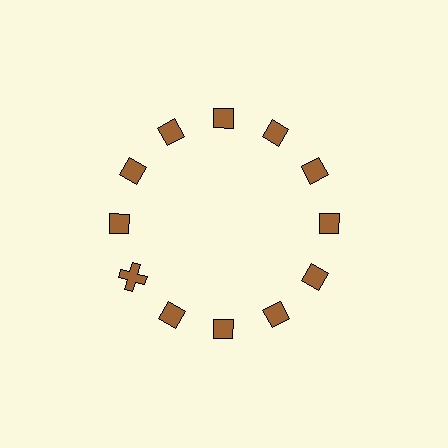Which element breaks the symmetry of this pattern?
The brown cross at roughly the 8 o'clock position breaks the symmetry. All other shapes are brown diamonds.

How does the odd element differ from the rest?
It has a different shape: cross instead of diamond.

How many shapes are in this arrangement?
There are 12 shapes arranged in a ring pattern.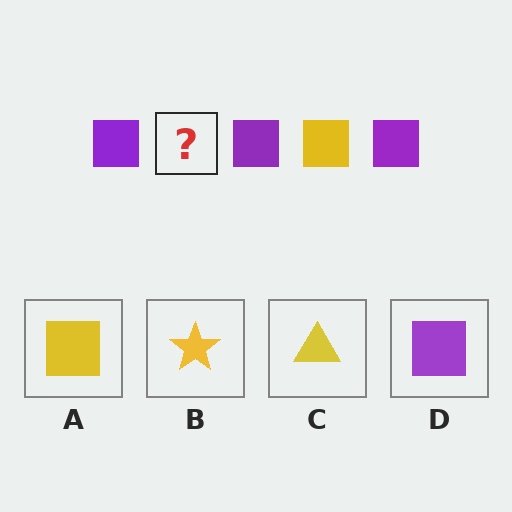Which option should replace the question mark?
Option A.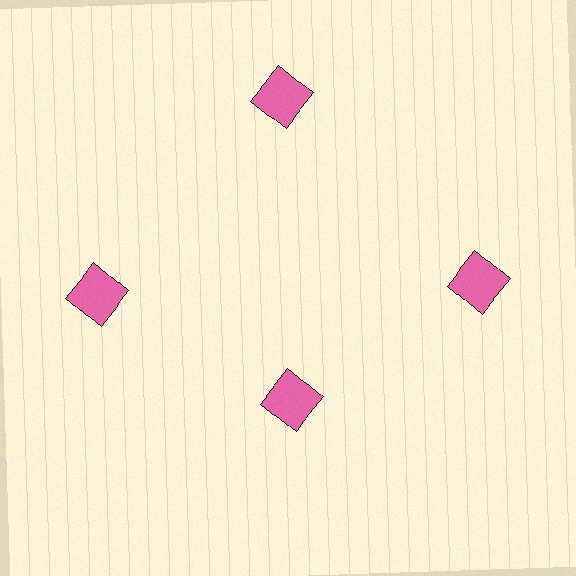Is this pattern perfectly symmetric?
No. The 4 pink squares are arranged in a ring, but one element near the 6 o'clock position is pulled inward toward the center, breaking the 4-fold rotational symmetry.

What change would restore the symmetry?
The symmetry would be restored by moving it outward, back onto the ring so that all 4 squares sit at equal angles and equal distance from the center.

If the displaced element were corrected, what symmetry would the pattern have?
It would have 4-fold rotational symmetry — the pattern would map onto itself every 90 degrees.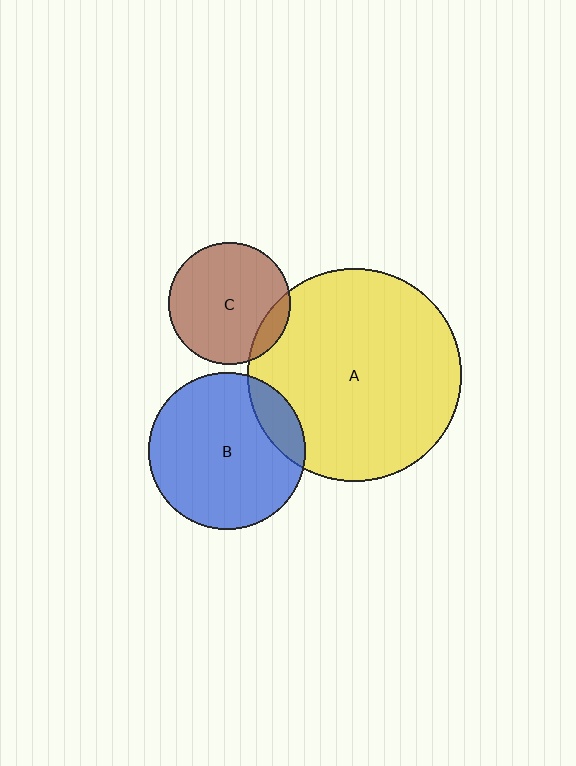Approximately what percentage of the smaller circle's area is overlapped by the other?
Approximately 15%.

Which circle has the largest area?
Circle A (yellow).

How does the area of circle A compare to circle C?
Approximately 3.1 times.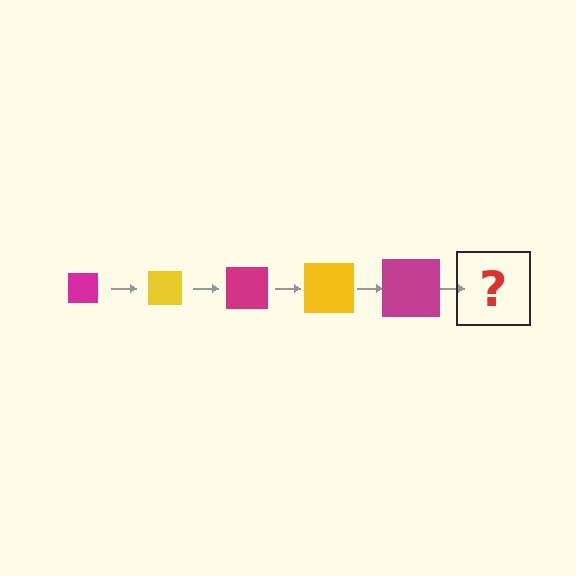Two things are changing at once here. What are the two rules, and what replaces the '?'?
The two rules are that the square grows larger each step and the color cycles through magenta and yellow. The '?' should be a yellow square, larger than the previous one.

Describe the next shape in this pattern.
It should be a yellow square, larger than the previous one.